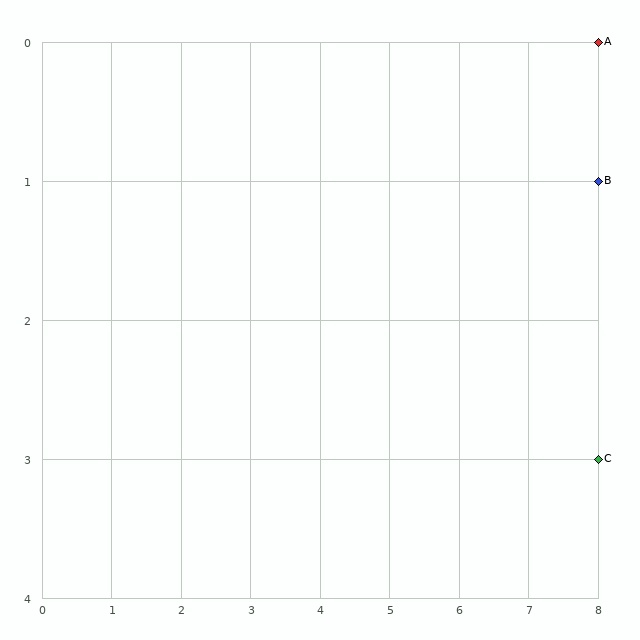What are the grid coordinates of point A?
Point A is at grid coordinates (8, 0).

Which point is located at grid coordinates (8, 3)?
Point C is at (8, 3).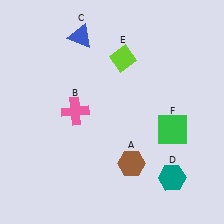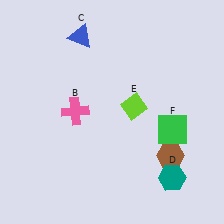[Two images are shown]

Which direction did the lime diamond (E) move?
The lime diamond (E) moved down.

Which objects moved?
The objects that moved are: the brown hexagon (A), the lime diamond (E).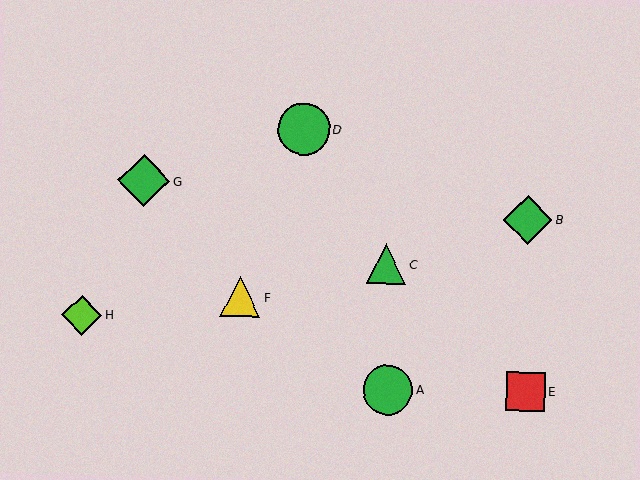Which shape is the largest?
The green diamond (labeled G) is the largest.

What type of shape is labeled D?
Shape D is a green circle.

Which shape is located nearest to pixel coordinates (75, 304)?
The lime diamond (labeled H) at (82, 315) is nearest to that location.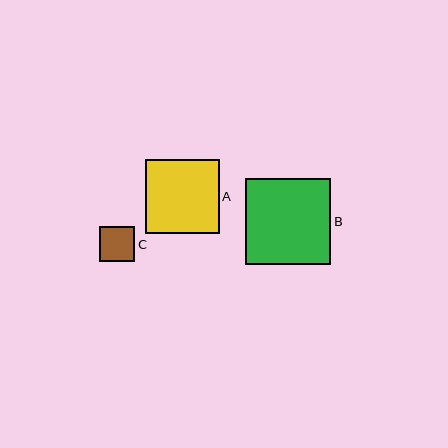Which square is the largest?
Square B is the largest with a size of approximately 85 pixels.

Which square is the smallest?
Square C is the smallest with a size of approximately 35 pixels.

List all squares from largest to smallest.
From largest to smallest: B, A, C.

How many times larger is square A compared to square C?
Square A is approximately 2.1 times the size of square C.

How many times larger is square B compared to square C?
Square B is approximately 2.5 times the size of square C.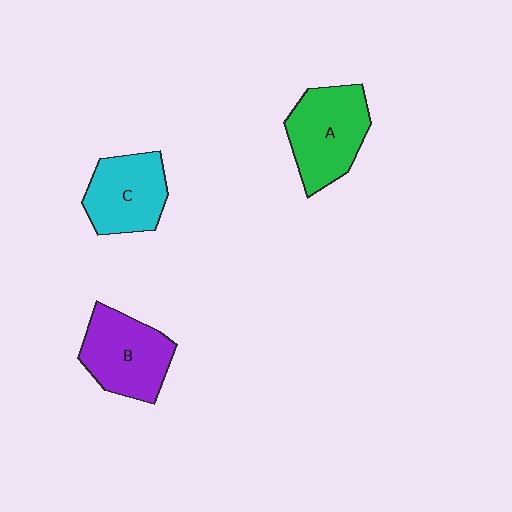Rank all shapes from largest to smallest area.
From largest to smallest: A (green), B (purple), C (cyan).